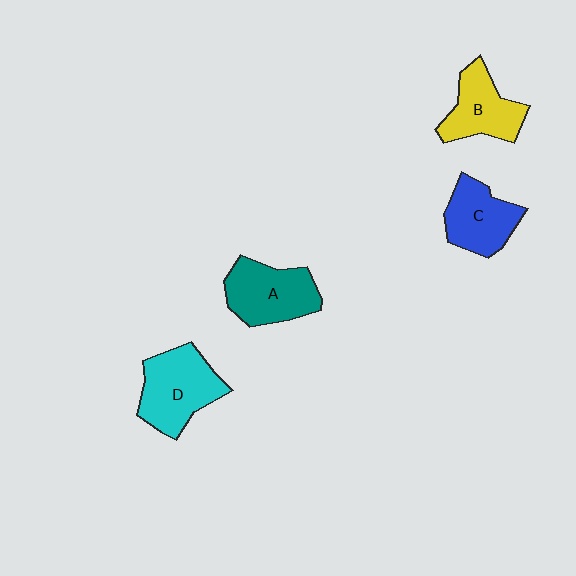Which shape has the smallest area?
Shape B (yellow).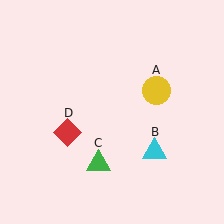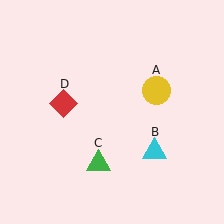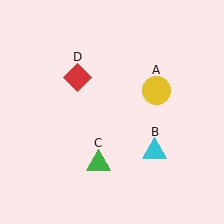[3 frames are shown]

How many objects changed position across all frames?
1 object changed position: red diamond (object D).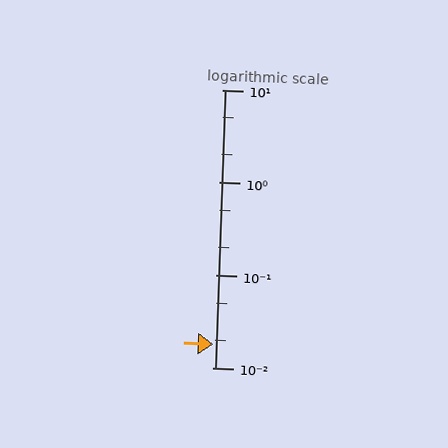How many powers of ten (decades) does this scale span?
The scale spans 3 decades, from 0.01 to 10.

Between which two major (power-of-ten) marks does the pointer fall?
The pointer is between 0.01 and 0.1.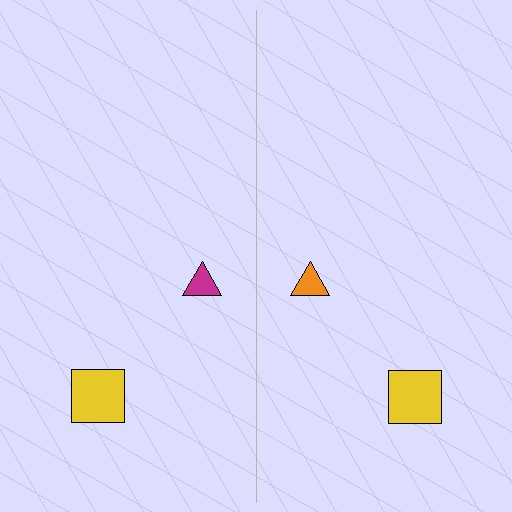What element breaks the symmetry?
The orange triangle on the right side breaks the symmetry — its mirror counterpart is magenta.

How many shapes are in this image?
There are 4 shapes in this image.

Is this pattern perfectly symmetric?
No, the pattern is not perfectly symmetric. The orange triangle on the right side breaks the symmetry — its mirror counterpart is magenta.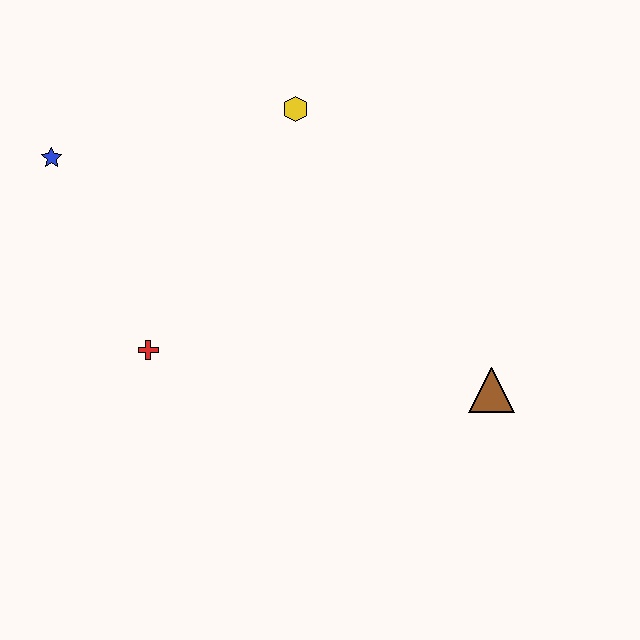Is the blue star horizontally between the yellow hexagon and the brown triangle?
No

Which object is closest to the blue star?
The red cross is closest to the blue star.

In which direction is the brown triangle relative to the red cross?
The brown triangle is to the right of the red cross.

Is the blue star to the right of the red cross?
No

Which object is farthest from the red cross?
The brown triangle is farthest from the red cross.